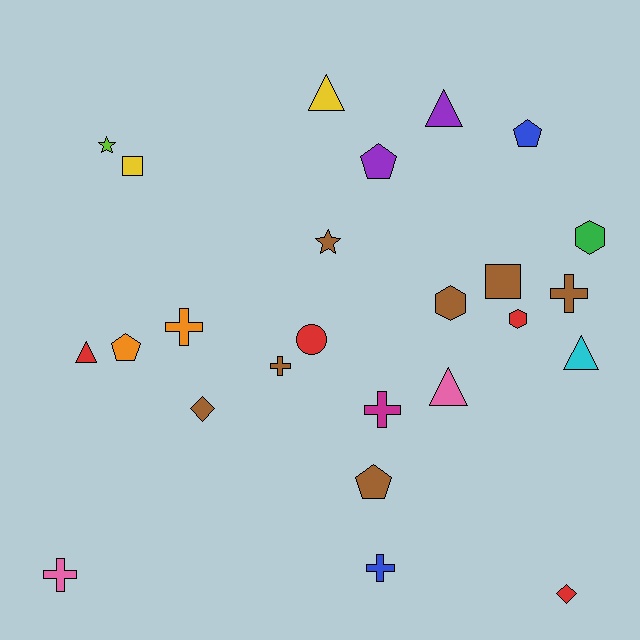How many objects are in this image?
There are 25 objects.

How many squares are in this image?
There are 2 squares.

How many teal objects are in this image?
There are no teal objects.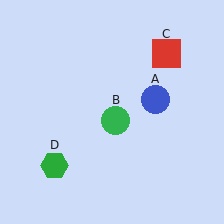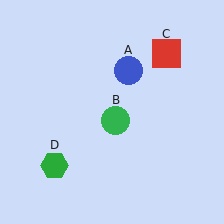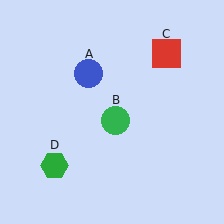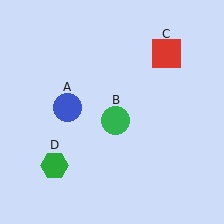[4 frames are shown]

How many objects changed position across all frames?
1 object changed position: blue circle (object A).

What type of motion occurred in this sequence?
The blue circle (object A) rotated counterclockwise around the center of the scene.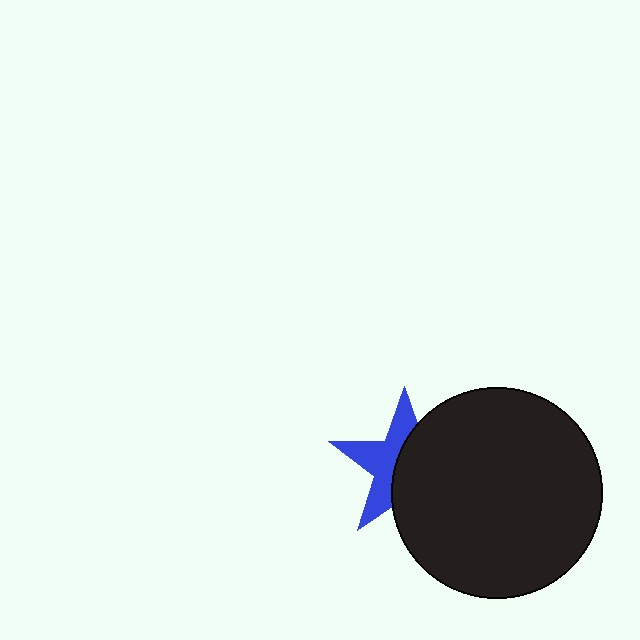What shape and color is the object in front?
The object in front is a black circle.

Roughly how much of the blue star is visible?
About half of it is visible (roughly 47%).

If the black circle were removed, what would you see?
You would see the complete blue star.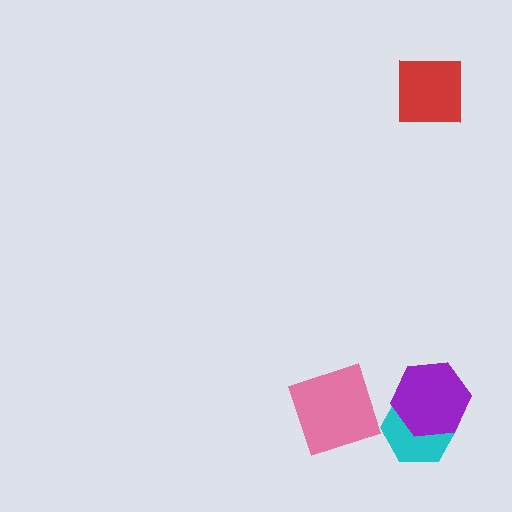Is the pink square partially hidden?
No, no other shape covers it.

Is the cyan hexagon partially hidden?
Yes, it is partially covered by another shape.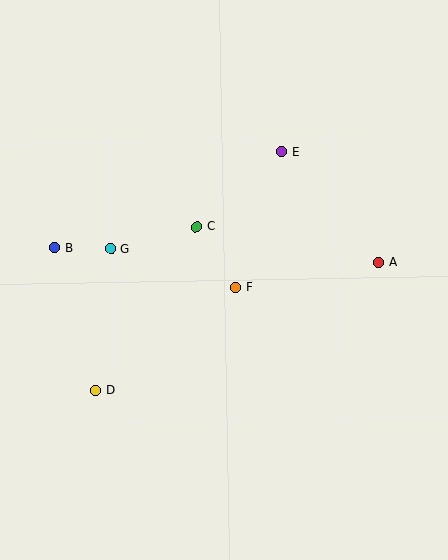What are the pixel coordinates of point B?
Point B is at (55, 248).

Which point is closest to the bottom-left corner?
Point D is closest to the bottom-left corner.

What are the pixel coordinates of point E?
Point E is at (281, 152).